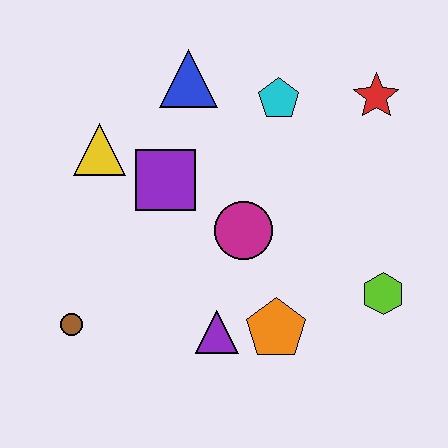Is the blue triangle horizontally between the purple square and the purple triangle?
Yes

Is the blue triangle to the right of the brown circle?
Yes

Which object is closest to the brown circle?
The purple triangle is closest to the brown circle.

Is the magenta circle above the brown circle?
Yes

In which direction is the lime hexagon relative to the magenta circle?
The lime hexagon is to the right of the magenta circle.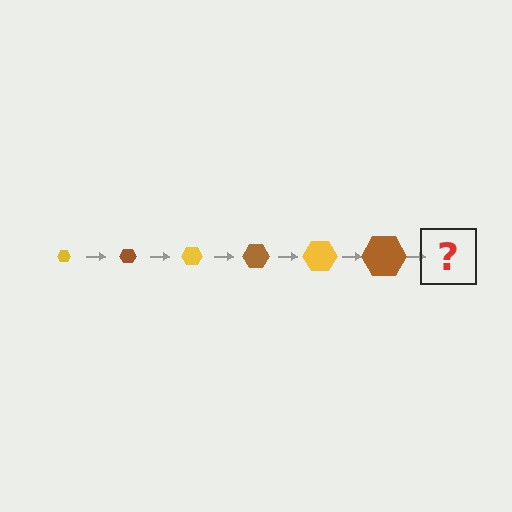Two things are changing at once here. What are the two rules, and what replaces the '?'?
The two rules are that the hexagon grows larger each step and the color cycles through yellow and brown. The '?' should be a yellow hexagon, larger than the previous one.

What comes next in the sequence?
The next element should be a yellow hexagon, larger than the previous one.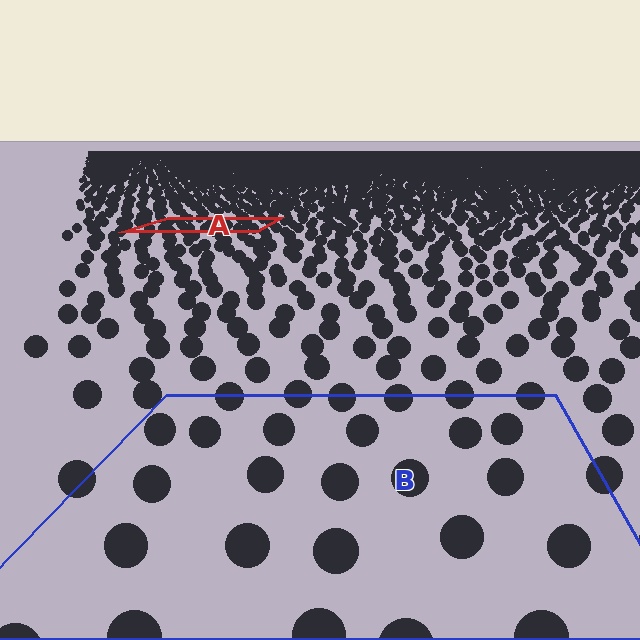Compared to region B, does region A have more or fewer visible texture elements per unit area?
Region A has more texture elements per unit area — they are packed more densely because it is farther away.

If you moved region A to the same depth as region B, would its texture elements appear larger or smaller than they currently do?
They would appear larger. At a closer depth, the same texture elements are projected at a bigger on-screen size.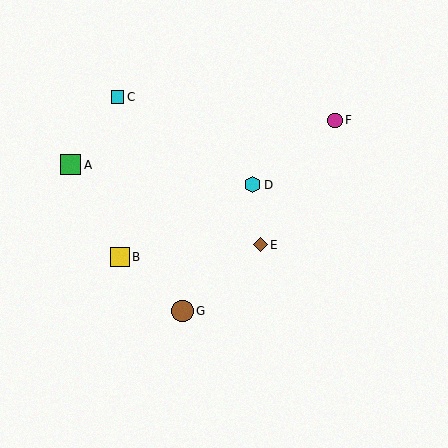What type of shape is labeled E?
Shape E is a brown diamond.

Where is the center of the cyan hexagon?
The center of the cyan hexagon is at (253, 185).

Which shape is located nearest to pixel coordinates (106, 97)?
The cyan square (labeled C) at (117, 97) is nearest to that location.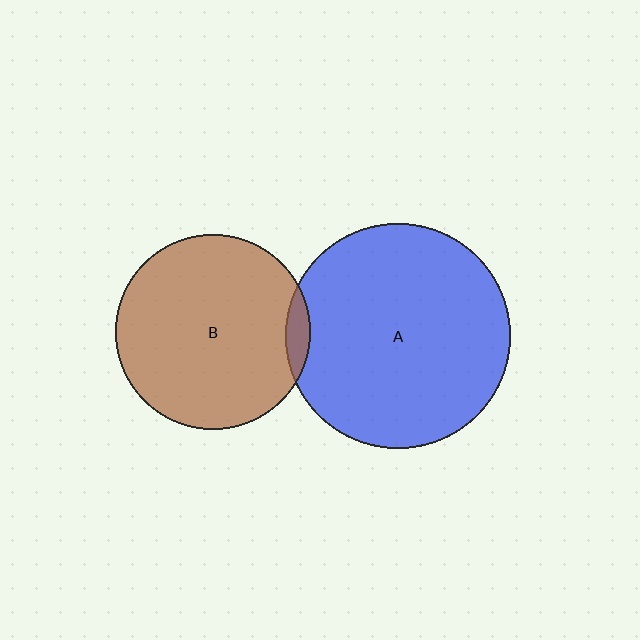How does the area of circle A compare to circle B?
Approximately 1.3 times.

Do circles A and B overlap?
Yes.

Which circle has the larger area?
Circle A (blue).